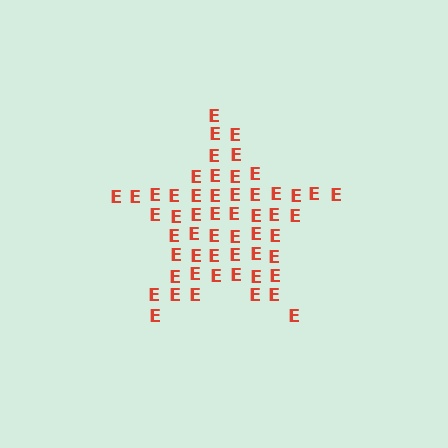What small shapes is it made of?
It is made of small letter E's.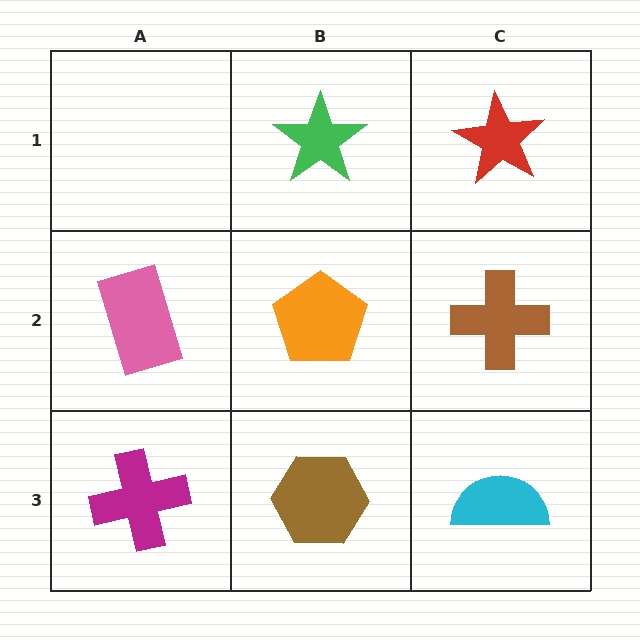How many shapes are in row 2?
3 shapes.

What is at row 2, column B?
An orange pentagon.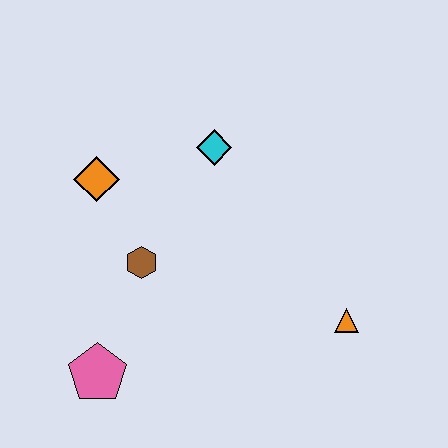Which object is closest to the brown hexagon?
The orange diamond is closest to the brown hexagon.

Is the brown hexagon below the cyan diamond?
Yes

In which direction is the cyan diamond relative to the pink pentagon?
The cyan diamond is above the pink pentagon.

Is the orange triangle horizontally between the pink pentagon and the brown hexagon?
No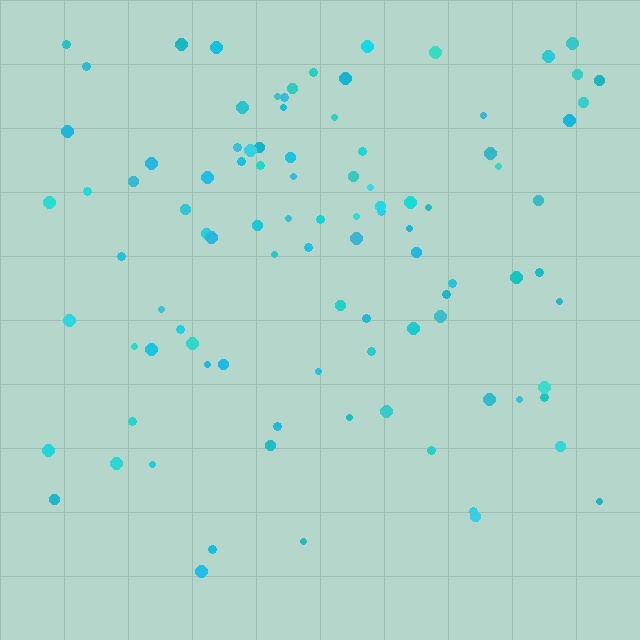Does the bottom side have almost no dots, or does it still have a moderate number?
Still a moderate number, just noticeably fewer than the top.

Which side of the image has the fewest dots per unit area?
The bottom.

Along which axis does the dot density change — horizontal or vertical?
Vertical.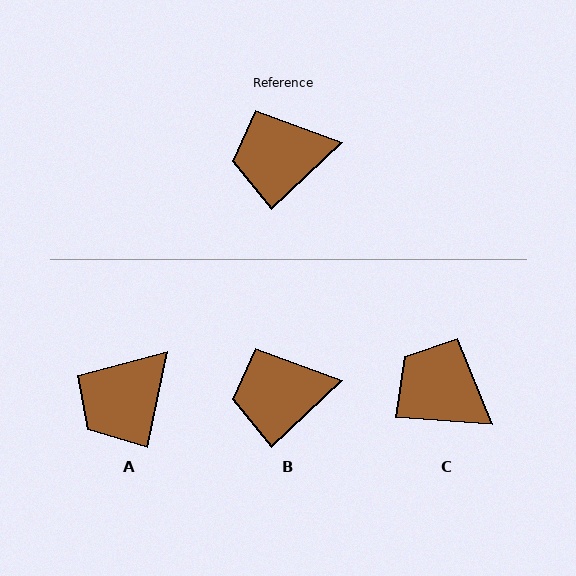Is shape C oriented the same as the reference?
No, it is off by about 48 degrees.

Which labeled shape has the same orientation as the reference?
B.